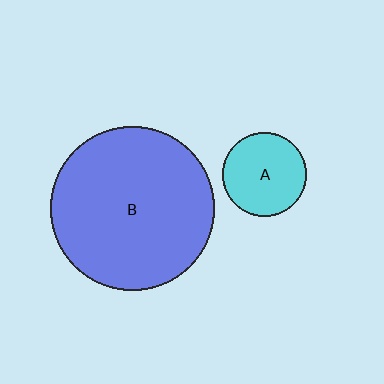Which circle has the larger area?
Circle B (blue).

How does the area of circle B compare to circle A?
Approximately 3.8 times.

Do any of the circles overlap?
No, none of the circles overlap.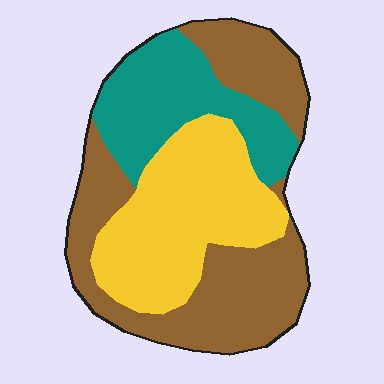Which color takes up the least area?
Teal, at roughly 25%.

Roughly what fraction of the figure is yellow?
Yellow takes up between a third and a half of the figure.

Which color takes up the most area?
Brown, at roughly 40%.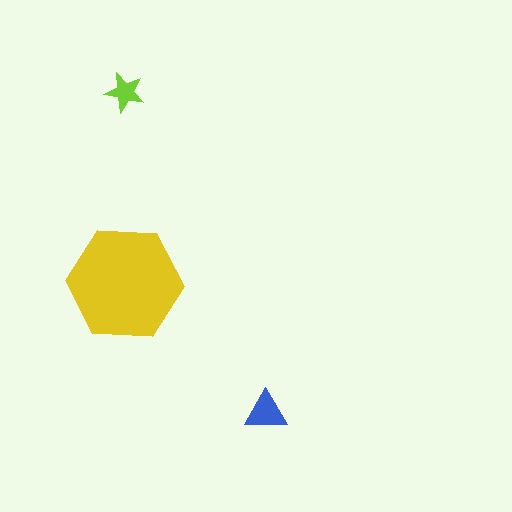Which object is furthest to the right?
The blue triangle is rightmost.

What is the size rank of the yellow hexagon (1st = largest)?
1st.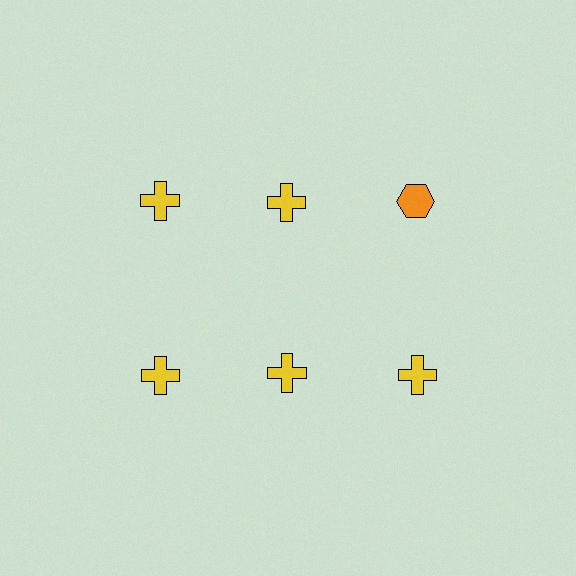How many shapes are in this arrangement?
There are 6 shapes arranged in a grid pattern.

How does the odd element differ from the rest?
It differs in both color (orange instead of yellow) and shape (hexagon instead of cross).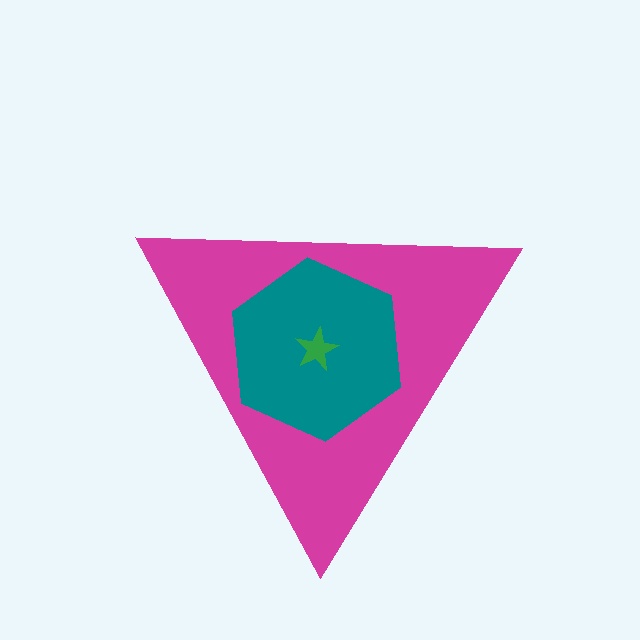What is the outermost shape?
The magenta triangle.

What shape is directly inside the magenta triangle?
The teal hexagon.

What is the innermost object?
The green star.